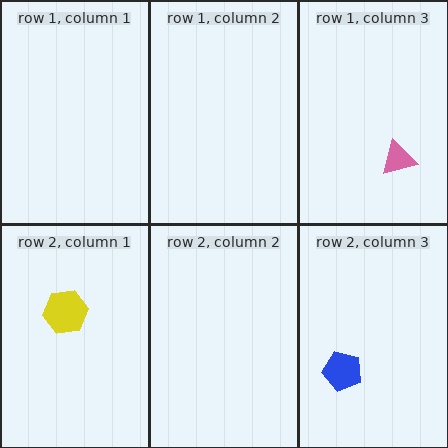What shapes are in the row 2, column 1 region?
The yellow hexagon.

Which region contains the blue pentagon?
The row 2, column 3 region.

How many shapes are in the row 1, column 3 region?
1.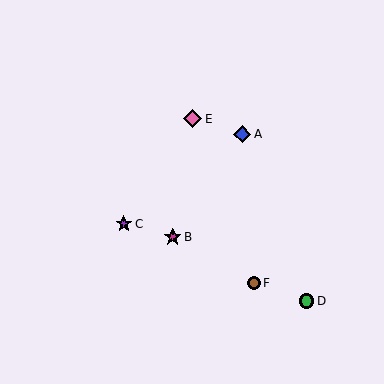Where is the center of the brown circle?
The center of the brown circle is at (254, 283).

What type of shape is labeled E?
Shape E is a pink diamond.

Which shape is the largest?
The pink diamond (labeled E) is the largest.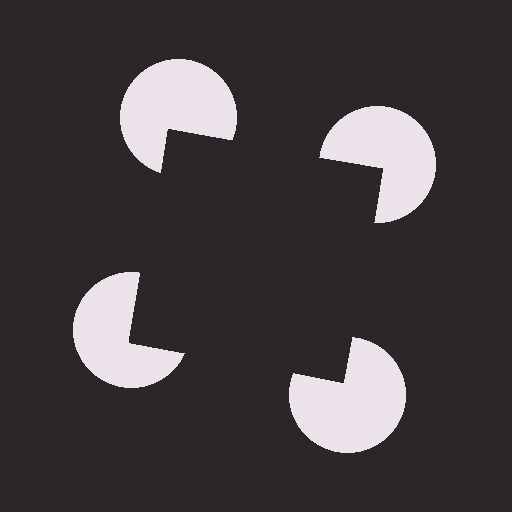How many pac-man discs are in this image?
There are 4 — one at each vertex of the illusory square.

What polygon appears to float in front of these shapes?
An illusory square — its edges are inferred from the aligned wedge cuts in the pac-man discs, not physically drawn.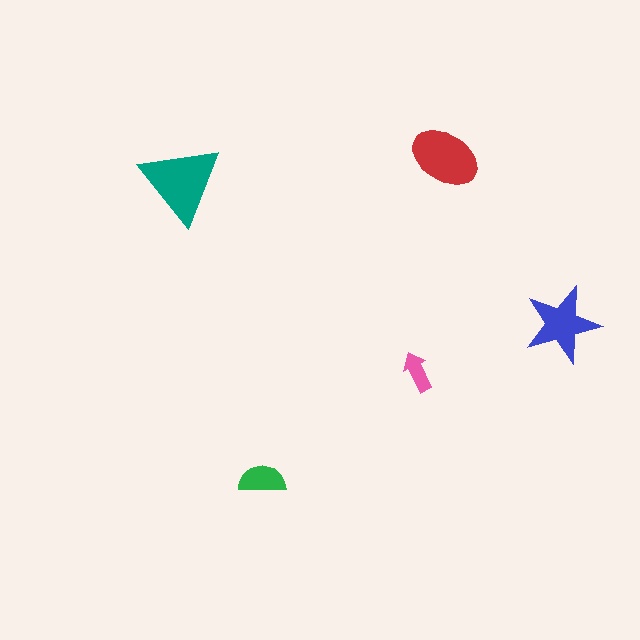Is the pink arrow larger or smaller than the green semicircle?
Smaller.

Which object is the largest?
The teal triangle.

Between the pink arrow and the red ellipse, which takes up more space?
The red ellipse.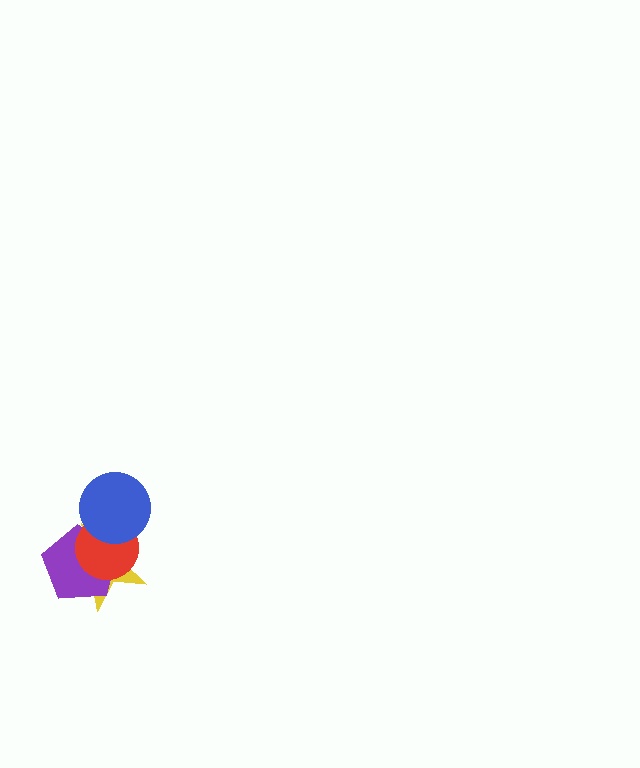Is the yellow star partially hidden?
Yes, it is partially covered by another shape.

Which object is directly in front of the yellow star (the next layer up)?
The purple pentagon is directly in front of the yellow star.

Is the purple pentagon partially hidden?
Yes, it is partially covered by another shape.